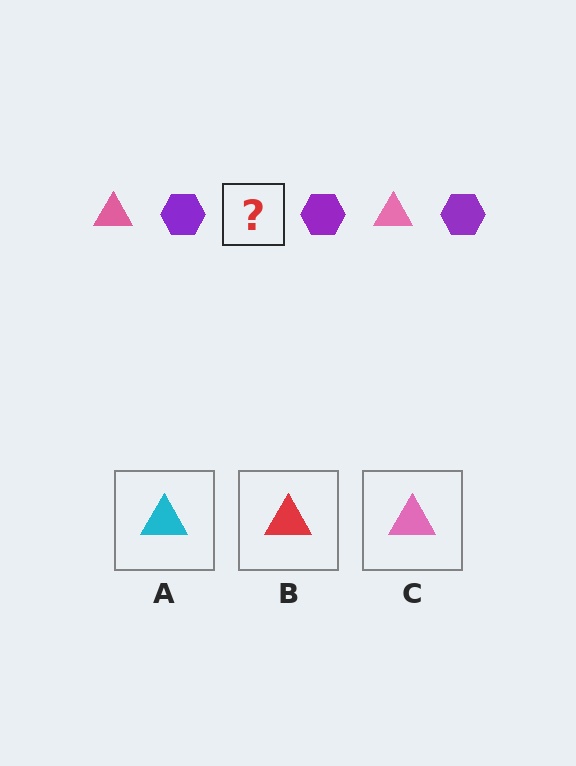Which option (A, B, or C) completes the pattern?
C.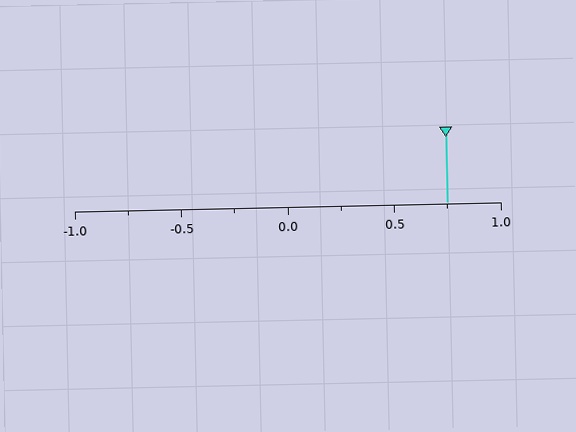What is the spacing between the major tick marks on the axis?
The major ticks are spaced 0.5 apart.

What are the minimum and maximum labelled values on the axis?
The axis runs from -1.0 to 1.0.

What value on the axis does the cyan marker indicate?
The marker indicates approximately 0.75.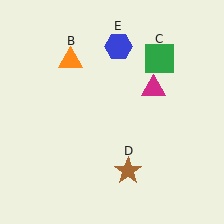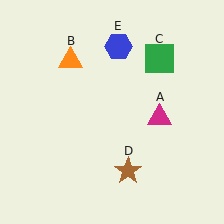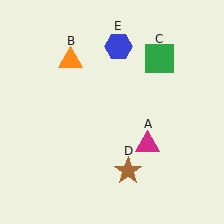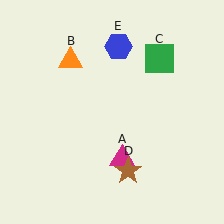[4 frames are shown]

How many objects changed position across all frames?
1 object changed position: magenta triangle (object A).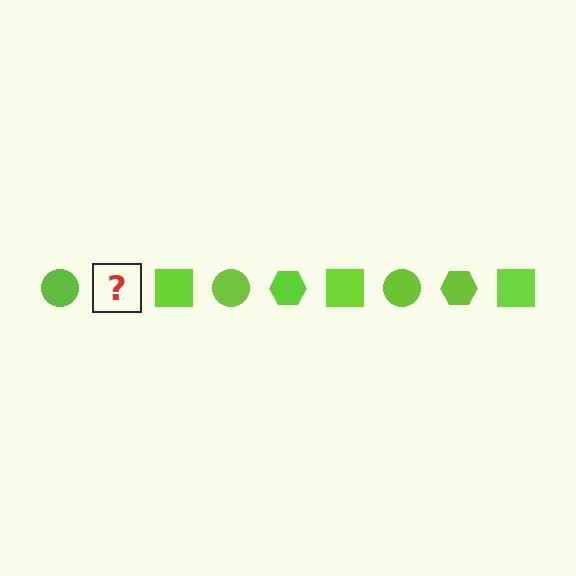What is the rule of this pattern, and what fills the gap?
The rule is that the pattern cycles through circle, hexagon, square shapes in lime. The gap should be filled with a lime hexagon.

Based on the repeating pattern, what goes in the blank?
The blank should be a lime hexagon.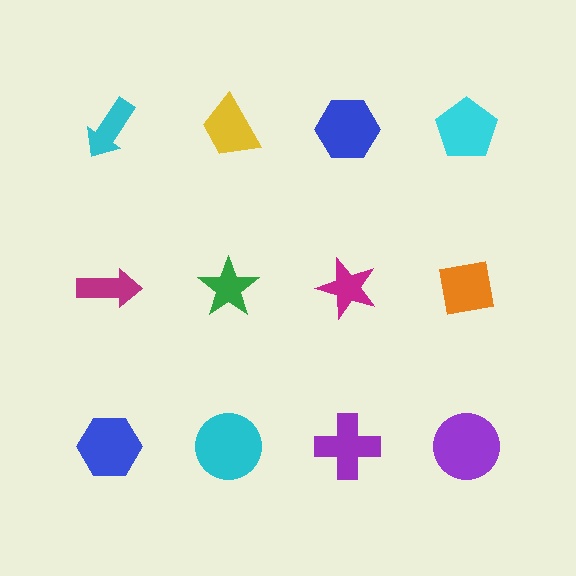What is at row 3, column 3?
A purple cross.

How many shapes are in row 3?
4 shapes.